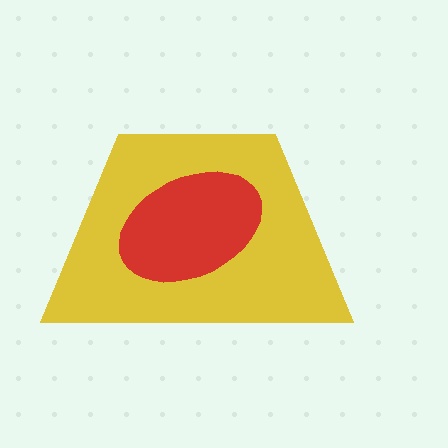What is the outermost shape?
The yellow trapezoid.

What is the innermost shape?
The red ellipse.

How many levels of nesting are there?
2.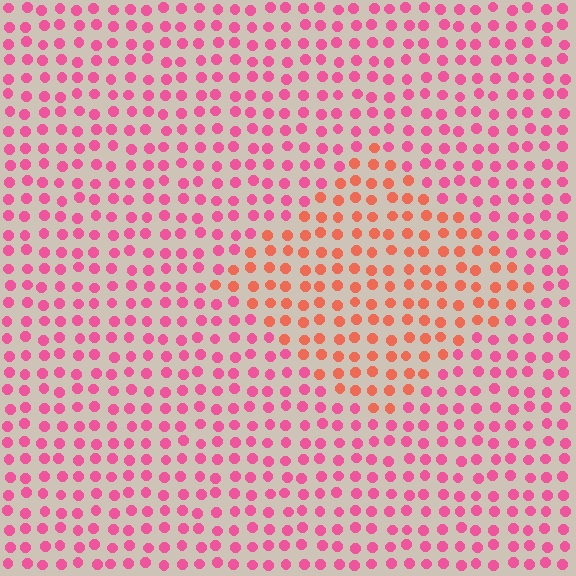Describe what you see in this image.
The image is filled with small pink elements in a uniform arrangement. A diamond-shaped region is visible where the elements are tinted to a slightly different hue, forming a subtle color boundary.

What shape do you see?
I see a diamond.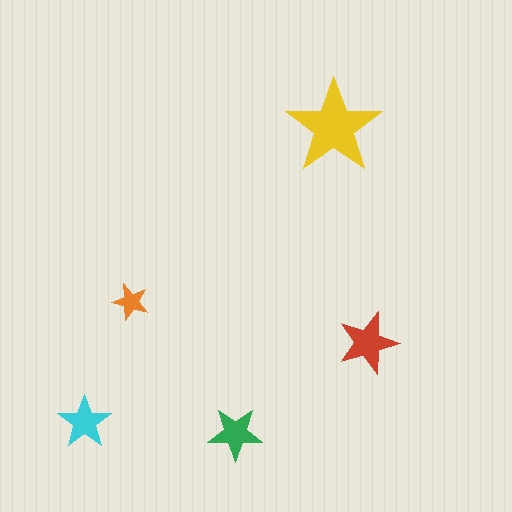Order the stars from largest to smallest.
the yellow one, the red one, the green one, the cyan one, the orange one.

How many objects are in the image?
There are 5 objects in the image.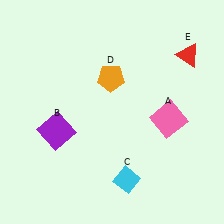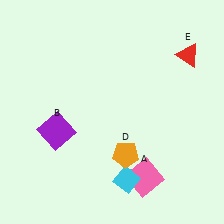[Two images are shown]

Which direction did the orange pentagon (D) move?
The orange pentagon (D) moved down.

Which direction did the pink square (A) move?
The pink square (A) moved down.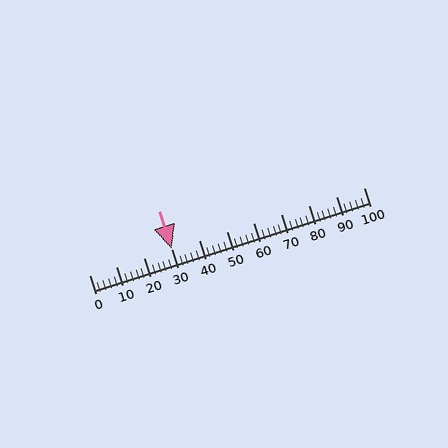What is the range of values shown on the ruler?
The ruler shows values from 0 to 100.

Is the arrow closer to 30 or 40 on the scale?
The arrow is closer to 30.